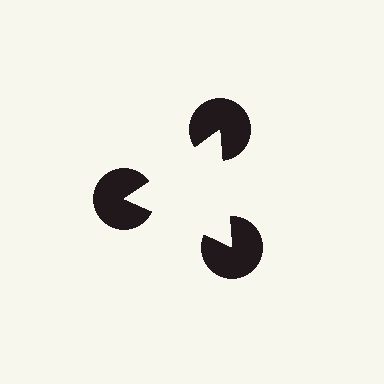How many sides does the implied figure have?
3 sides.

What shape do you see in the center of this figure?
An illusory triangle — its edges are inferred from the aligned wedge cuts in the pac-man discs, not physically drawn.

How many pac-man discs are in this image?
There are 3 — one at each vertex of the illusory triangle.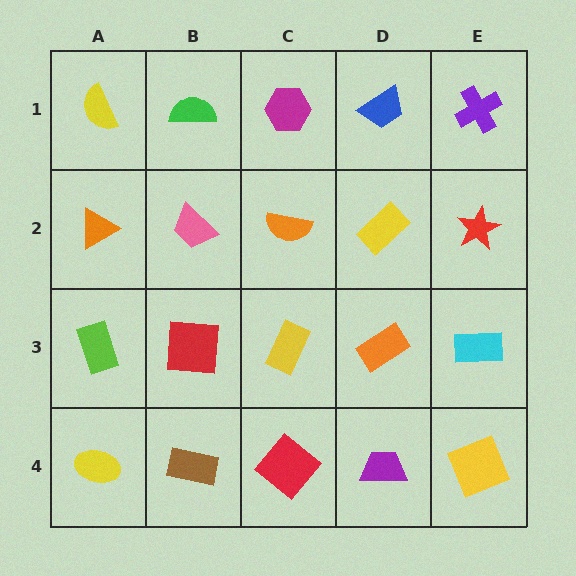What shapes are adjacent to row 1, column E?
A red star (row 2, column E), a blue trapezoid (row 1, column D).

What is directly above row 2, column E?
A purple cross.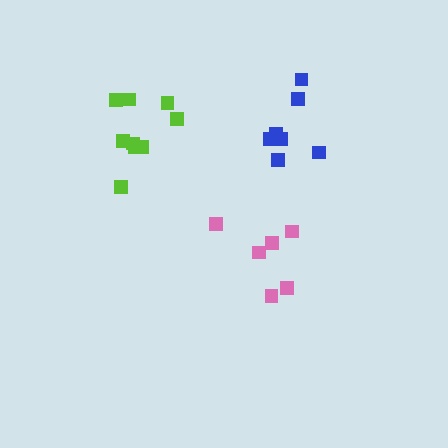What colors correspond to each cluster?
The clusters are colored: pink, blue, lime.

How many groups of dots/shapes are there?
There are 3 groups.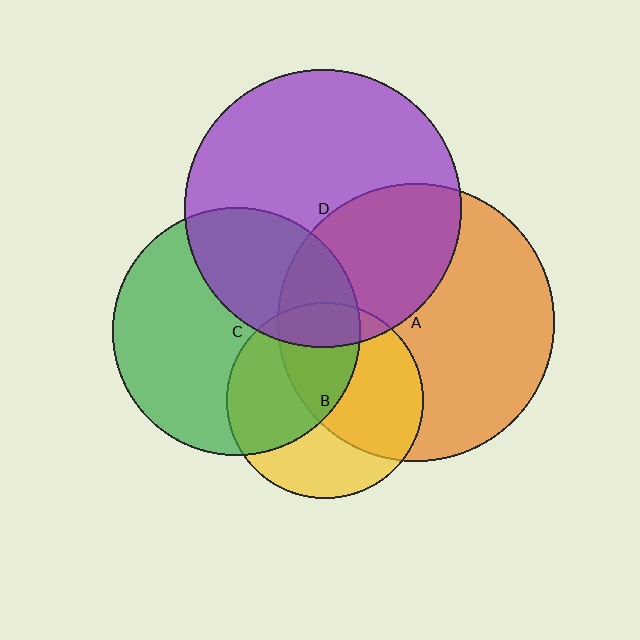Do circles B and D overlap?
Yes.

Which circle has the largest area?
Circle A (orange).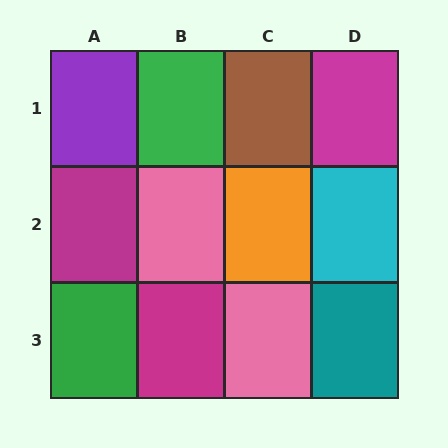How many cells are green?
2 cells are green.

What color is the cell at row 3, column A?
Green.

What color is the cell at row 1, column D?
Magenta.